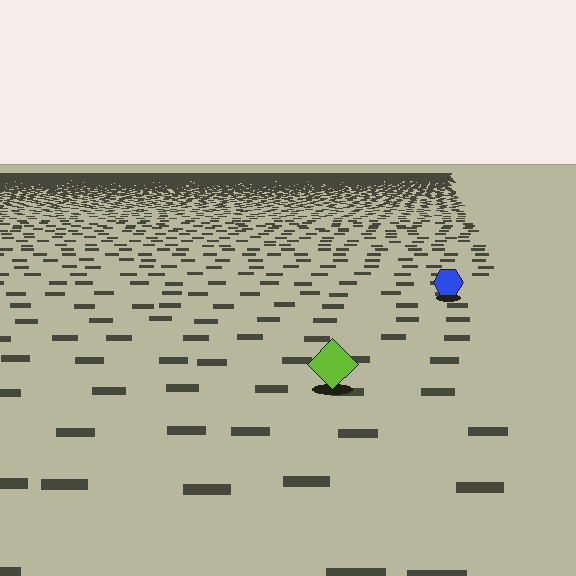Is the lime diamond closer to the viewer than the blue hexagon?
Yes. The lime diamond is closer — you can tell from the texture gradient: the ground texture is coarser near it.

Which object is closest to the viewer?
The lime diamond is closest. The texture marks near it are larger and more spread out.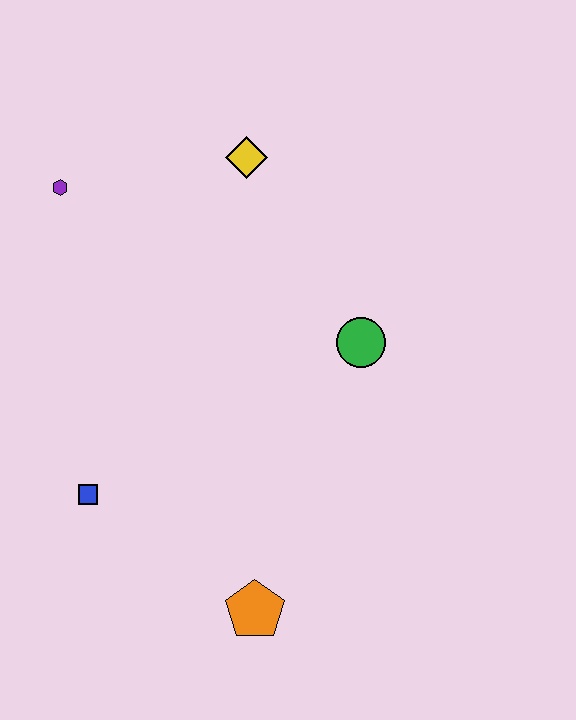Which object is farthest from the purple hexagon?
The orange pentagon is farthest from the purple hexagon.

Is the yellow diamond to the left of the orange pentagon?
Yes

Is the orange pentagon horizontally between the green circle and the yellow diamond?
Yes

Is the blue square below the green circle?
Yes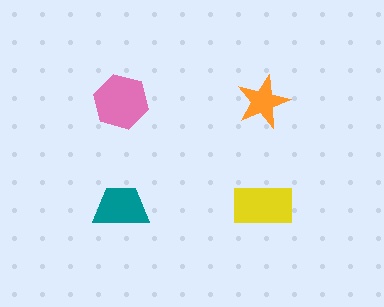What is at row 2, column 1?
A teal trapezoid.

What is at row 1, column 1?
A pink hexagon.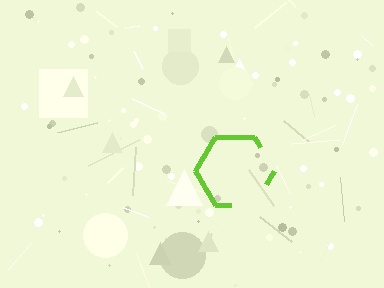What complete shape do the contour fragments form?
The contour fragments form a hexagon.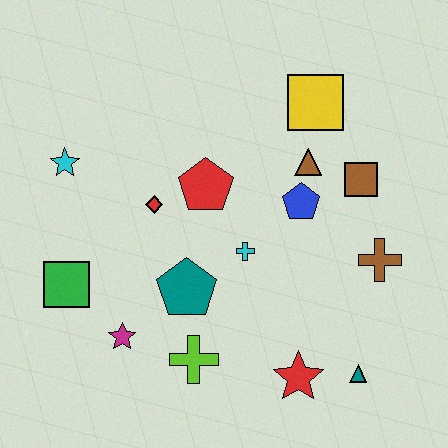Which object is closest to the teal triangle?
The red star is closest to the teal triangle.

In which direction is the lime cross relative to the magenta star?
The lime cross is to the right of the magenta star.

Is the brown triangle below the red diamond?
No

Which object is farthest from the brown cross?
The cyan star is farthest from the brown cross.